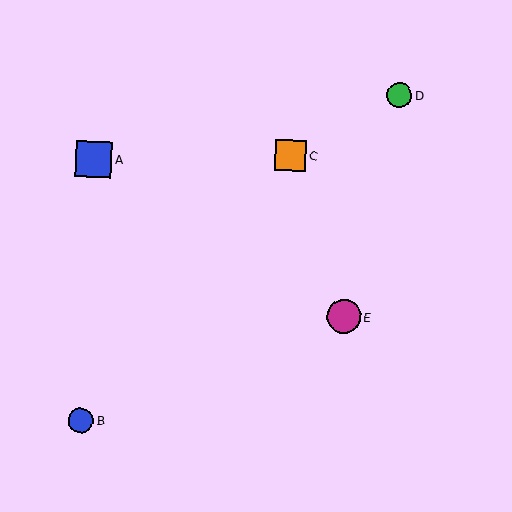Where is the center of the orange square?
The center of the orange square is at (290, 155).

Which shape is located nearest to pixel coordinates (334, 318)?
The magenta circle (labeled E) at (344, 316) is nearest to that location.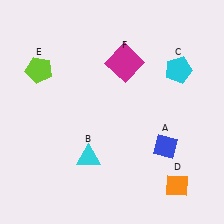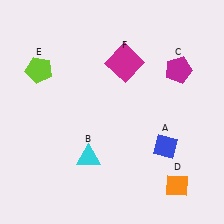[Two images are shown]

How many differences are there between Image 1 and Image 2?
There is 1 difference between the two images.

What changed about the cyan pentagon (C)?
In Image 1, C is cyan. In Image 2, it changed to magenta.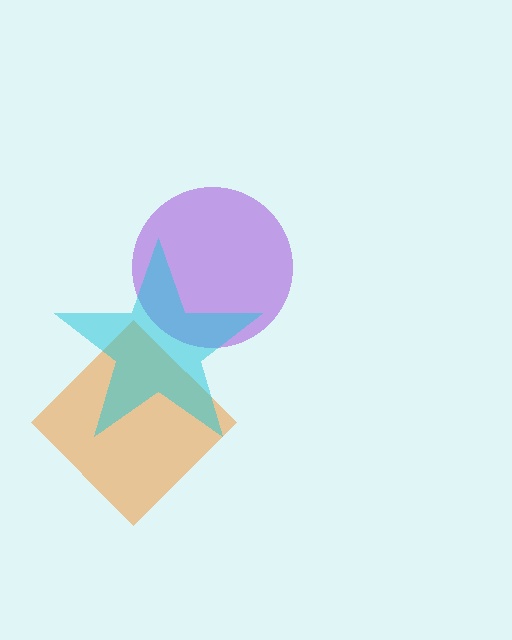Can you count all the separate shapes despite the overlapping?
Yes, there are 3 separate shapes.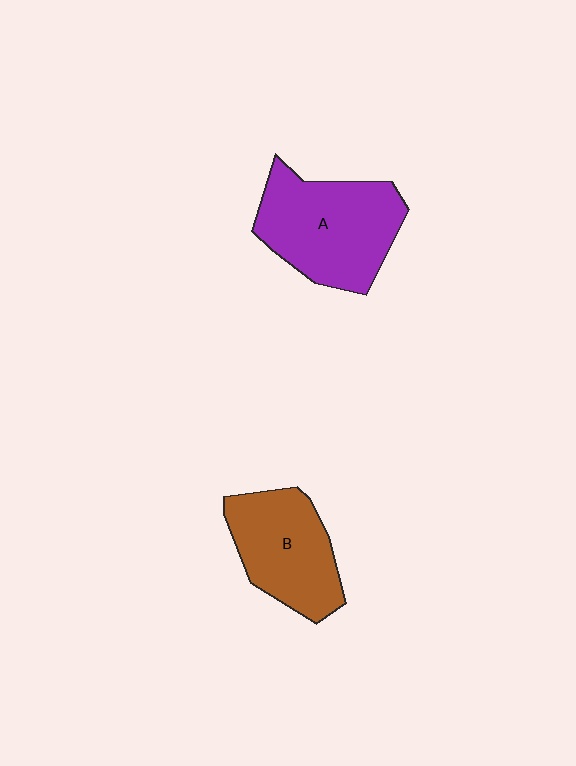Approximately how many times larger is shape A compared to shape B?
Approximately 1.2 times.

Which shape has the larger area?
Shape A (purple).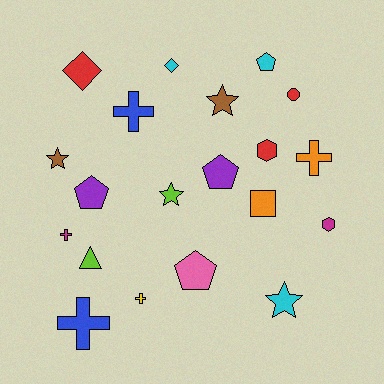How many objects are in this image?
There are 20 objects.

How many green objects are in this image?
There are no green objects.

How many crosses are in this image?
There are 5 crosses.